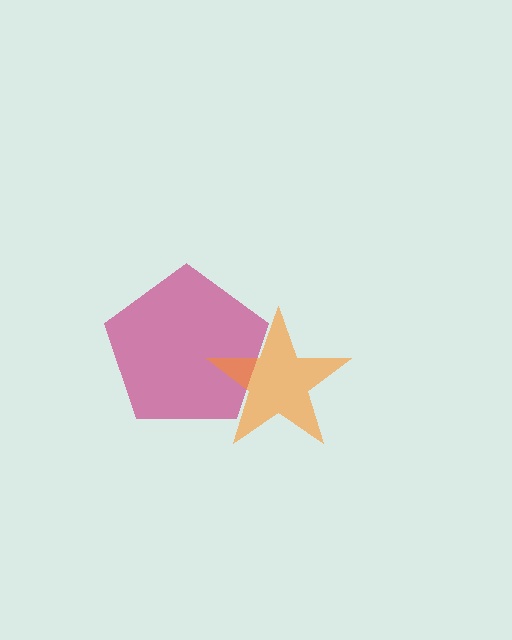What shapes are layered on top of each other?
The layered shapes are: a magenta pentagon, an orange star.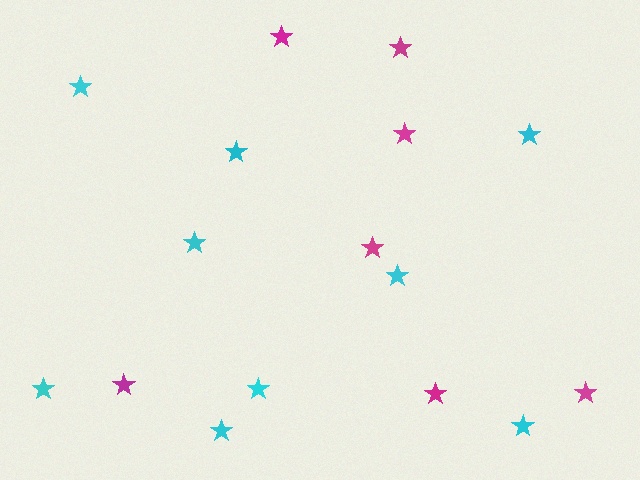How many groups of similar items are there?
There are 2 groups: one group of cyan stars (9) and one group of magenta stars (7).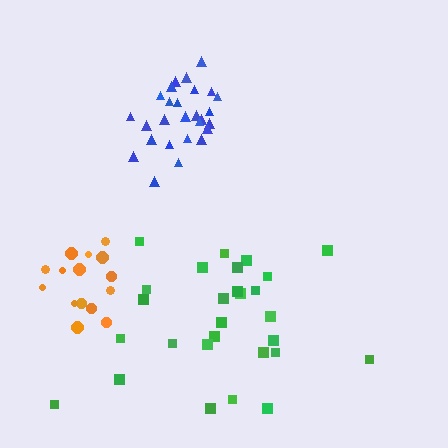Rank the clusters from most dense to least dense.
blue, orange, green.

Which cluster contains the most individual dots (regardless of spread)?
Green (28).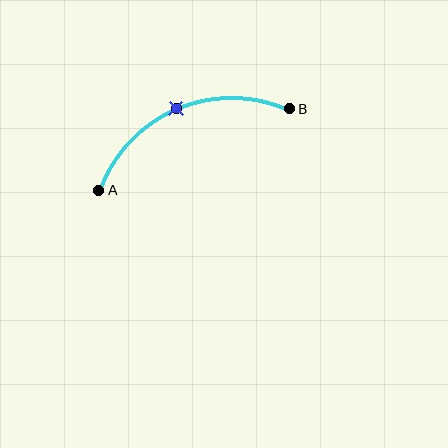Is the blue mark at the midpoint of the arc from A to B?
Yes. The blue mark lies on the arc at equal arc-length from both A and B — it is the arc midpoint.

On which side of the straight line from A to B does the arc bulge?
The arc bulges above the straight line connecting A and B.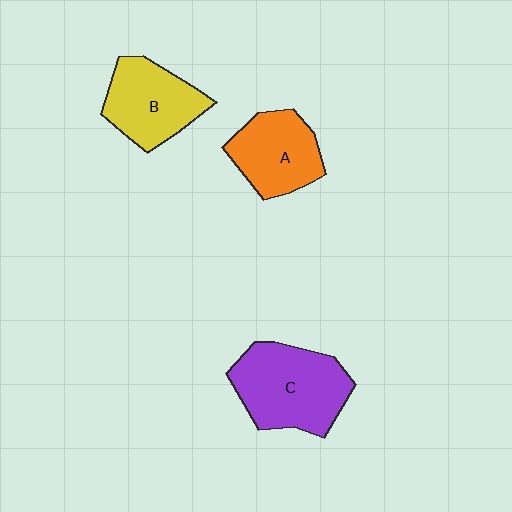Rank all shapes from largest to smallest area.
From largest to smallest: C (purple), B (yellow), A (orange).